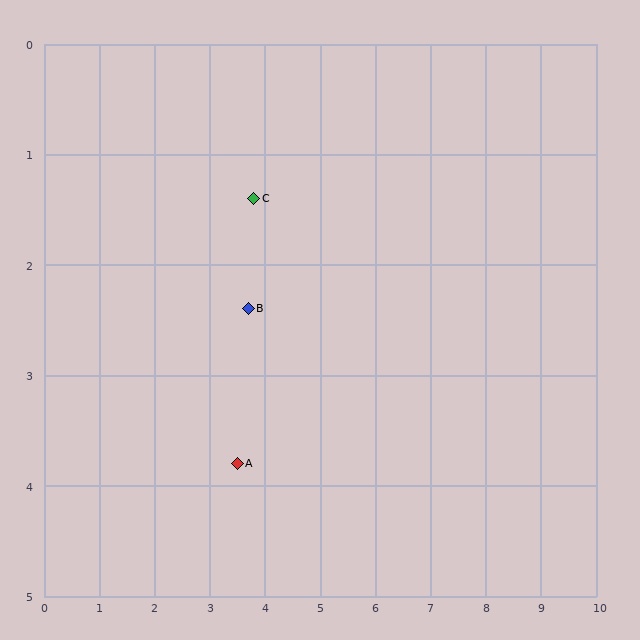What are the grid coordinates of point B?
Point B is at approximately (3.7, 2.4).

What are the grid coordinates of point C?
Point C is at approximately (3.8, 1.4).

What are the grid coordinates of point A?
Point A is at approximately (3.5, 3.8).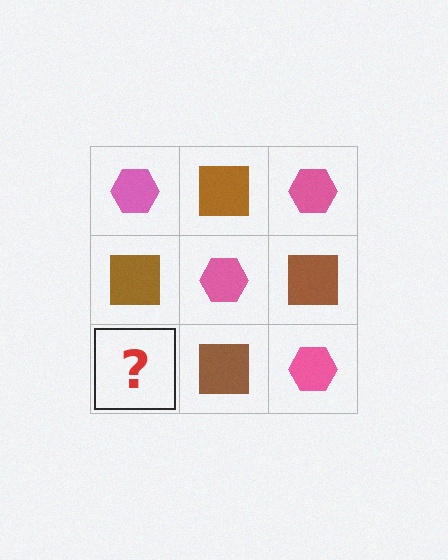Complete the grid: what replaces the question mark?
The question mark should be replaced with a pink hexagon.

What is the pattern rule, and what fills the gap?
The rule is that it alternates pink hexagon and brown square in a checkerboard pattern. The gap should be filled with a pink hexagon.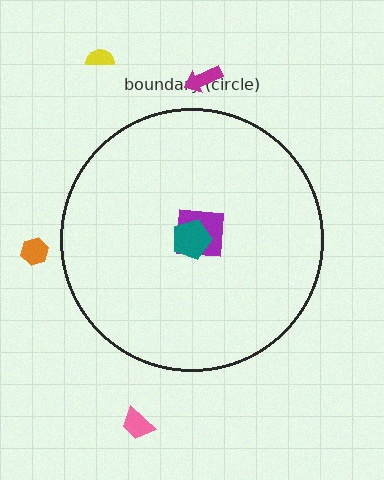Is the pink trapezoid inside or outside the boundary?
Outside.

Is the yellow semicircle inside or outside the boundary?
Outside.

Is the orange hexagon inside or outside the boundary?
Outside.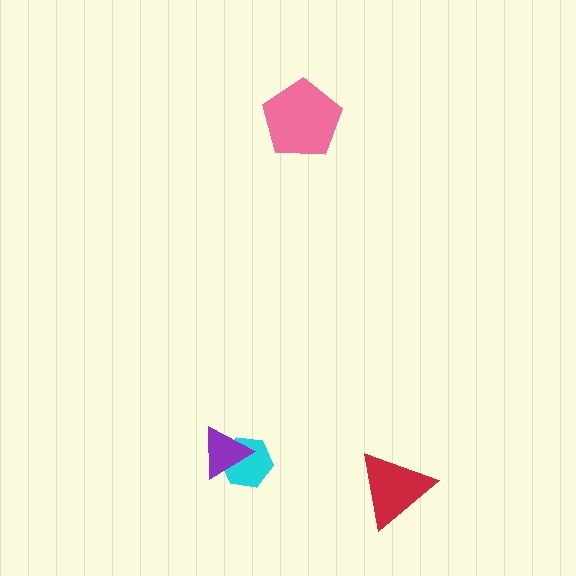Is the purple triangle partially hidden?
No, no other shape covers it.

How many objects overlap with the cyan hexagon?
1 object overlaps with the cyan hexagon.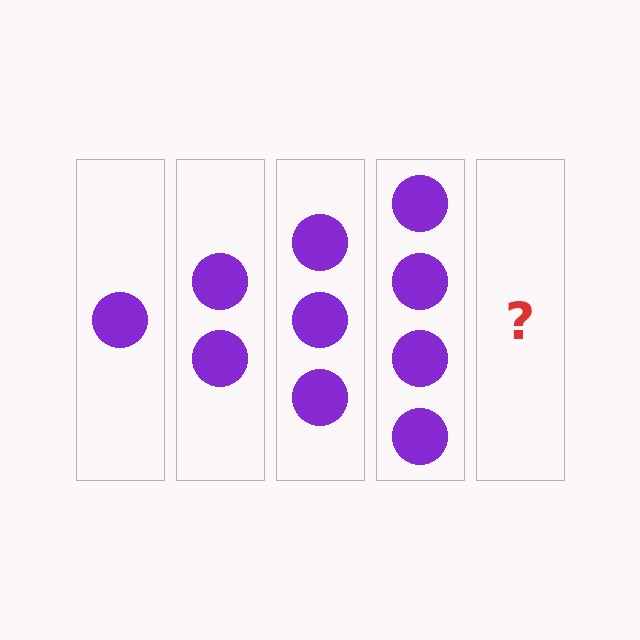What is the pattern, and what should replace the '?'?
The pattern is that each step adds one more circle. The '?' should be 5 circles.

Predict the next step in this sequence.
The next step is 5 circles.